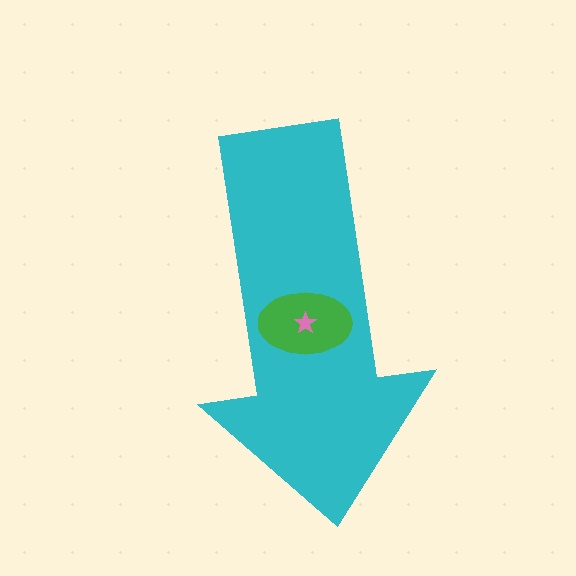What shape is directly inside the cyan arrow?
The green ellipse.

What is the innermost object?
The pink star.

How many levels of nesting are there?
3.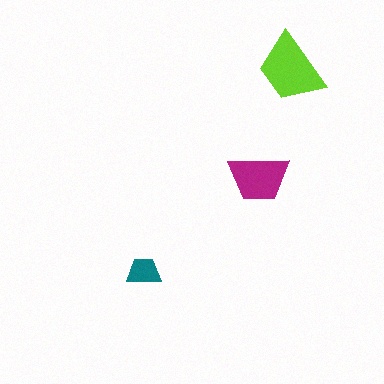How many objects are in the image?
There are 3 objects in the image.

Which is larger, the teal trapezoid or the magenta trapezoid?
The magenta one.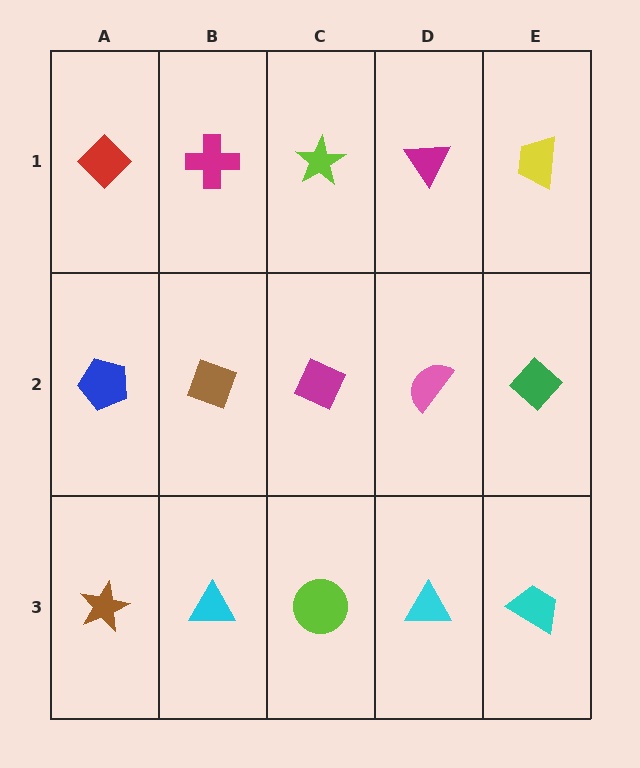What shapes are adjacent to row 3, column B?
A brown diamond (row 2, column B), a brown star (row 3, column A), a lime circle (row 3, column C).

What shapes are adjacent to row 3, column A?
A blue pentagon (row 2, column A), a cyan triangle (row 3, column B).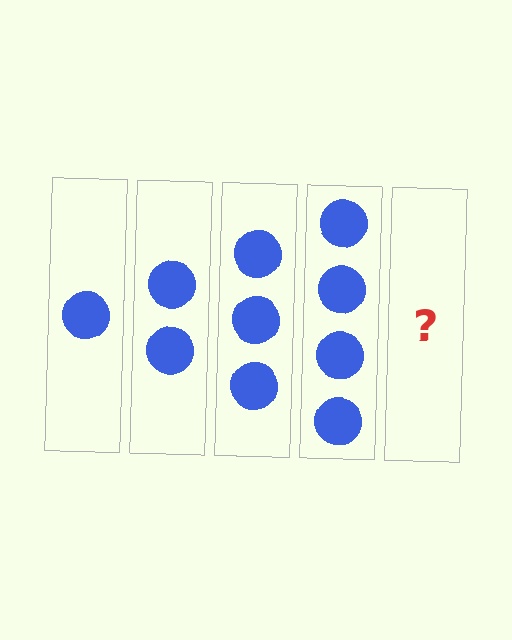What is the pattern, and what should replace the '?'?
The pattern is that each step adds one more circle. The '?' should be 5 circles.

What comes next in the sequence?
The next element should be 5 circles.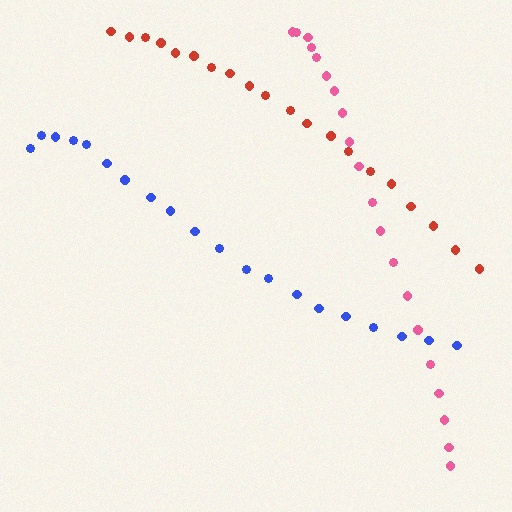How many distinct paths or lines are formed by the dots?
There are 3 distinct paths.